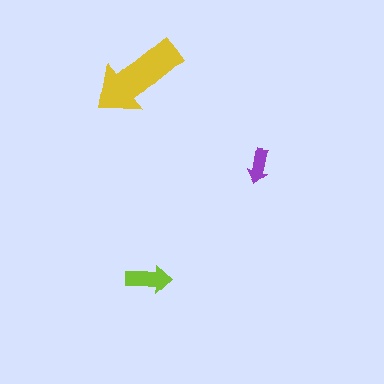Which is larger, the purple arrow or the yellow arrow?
The yellow one.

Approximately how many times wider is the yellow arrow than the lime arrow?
About 2 times wider.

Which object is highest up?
The yellow arrow is topmost.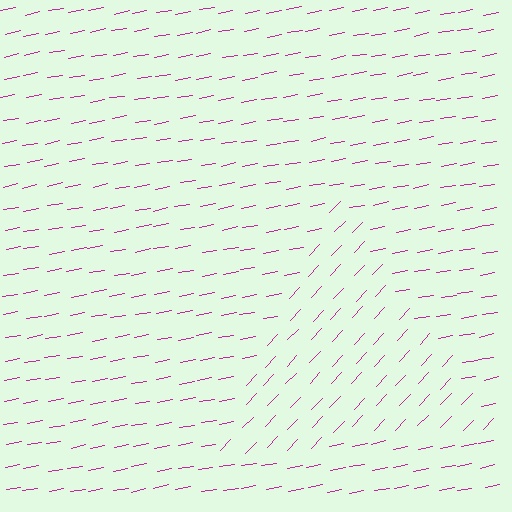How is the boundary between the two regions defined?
The boundary is defined purely by a change in line orientation (approximately 36 degrees difference). All lines are the same color and thickness.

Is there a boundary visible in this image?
Yes, there is a texture boundary formed by a change in line orientation.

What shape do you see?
I see a triangle.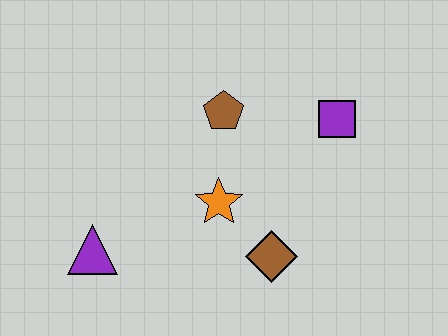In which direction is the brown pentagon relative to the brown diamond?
The brown pentagon is above the brown diamond.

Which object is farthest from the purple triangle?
The purple square is farthest from the purple triangle.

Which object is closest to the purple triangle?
The orange star is closest to the purple triangle.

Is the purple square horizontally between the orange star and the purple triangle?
No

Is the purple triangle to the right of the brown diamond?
No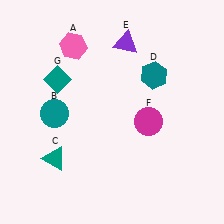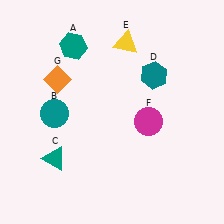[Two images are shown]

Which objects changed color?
A changed from pink to teal. E changed from purple to yellow. G changed from teal to orange.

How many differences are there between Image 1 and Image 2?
There are 3 differences between the two images.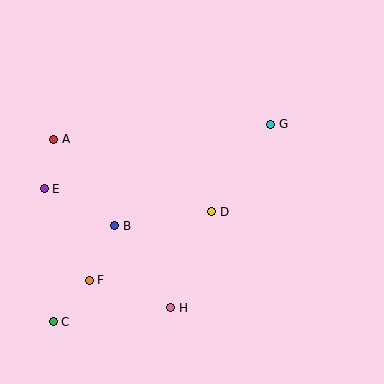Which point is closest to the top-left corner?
Point A is closest to the top-left corner.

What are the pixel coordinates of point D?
Point D is at (212, 212).